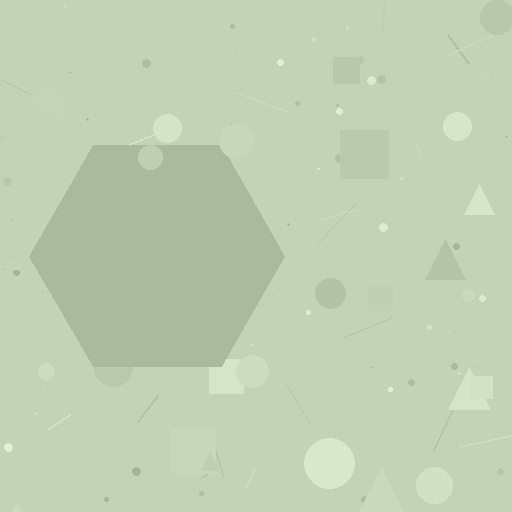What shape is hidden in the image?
A hexagon is hidden in the image.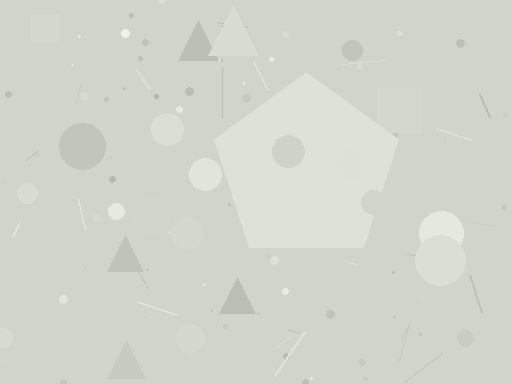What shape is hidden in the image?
A pentagon is hidden in the image.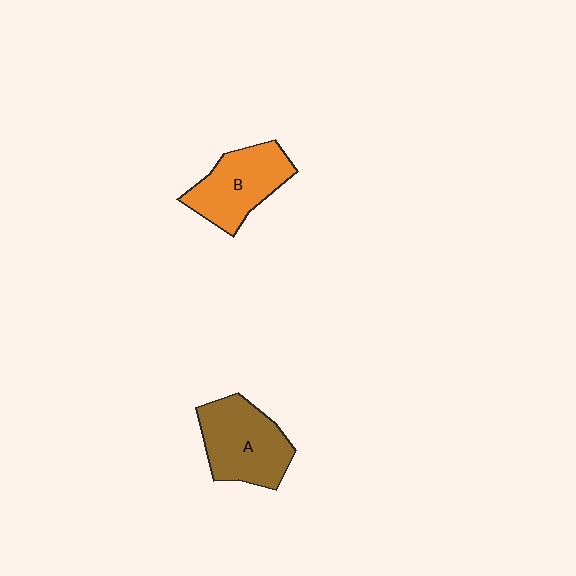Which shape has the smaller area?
Shape B (orange).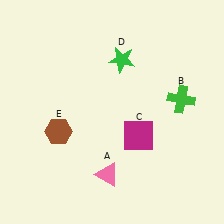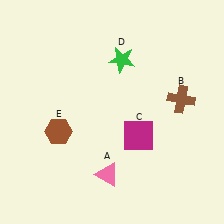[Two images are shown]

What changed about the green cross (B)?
In Image 1, B is green. In Image 2, it changed to brown.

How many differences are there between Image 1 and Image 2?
There is 1 difference between the two images.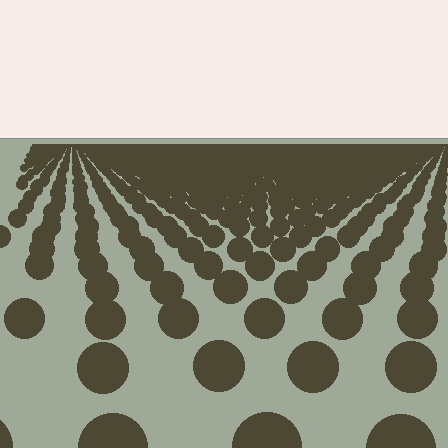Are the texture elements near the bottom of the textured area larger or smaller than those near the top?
Larger. Near the bottom, elements are closer to the viewer and appear at a bigger on-screen size.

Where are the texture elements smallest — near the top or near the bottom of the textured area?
Near the top.